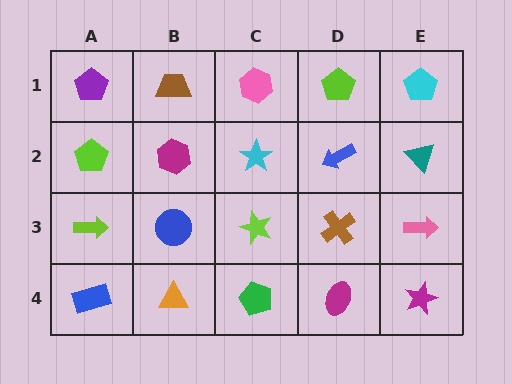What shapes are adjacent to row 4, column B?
A blue circle (row 3, column B), a blue rectangle (row 4, column A), a green pentagon (row 4, column C).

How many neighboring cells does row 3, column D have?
4.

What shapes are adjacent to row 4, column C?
A lime star (row 3, column C), an orange triangle (row 4, column B), a magenta ellipse (row 4, column D).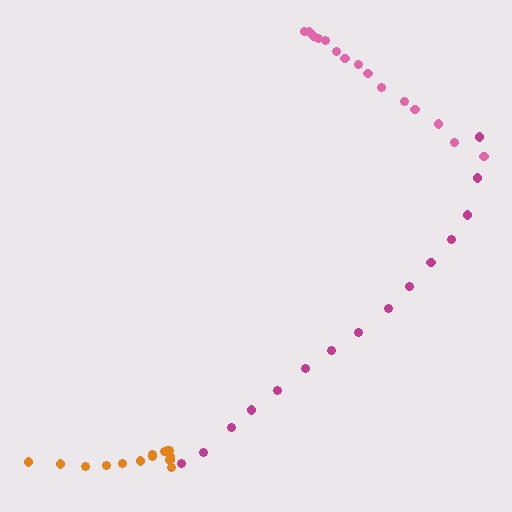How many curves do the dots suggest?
There are 3 distinct paths.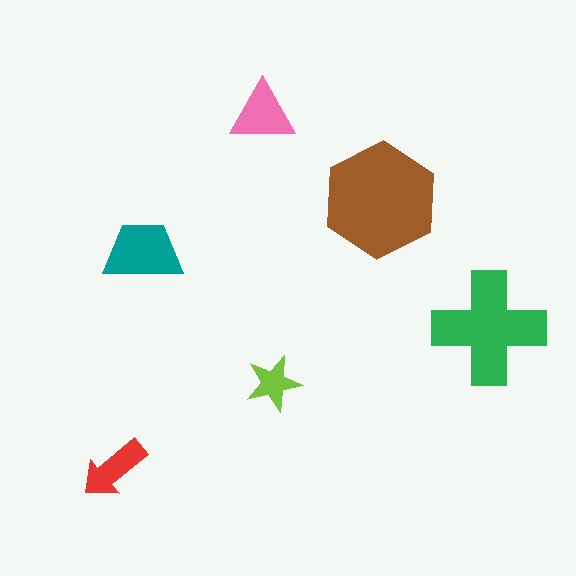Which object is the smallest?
The lime star.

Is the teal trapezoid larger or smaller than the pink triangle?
Larger.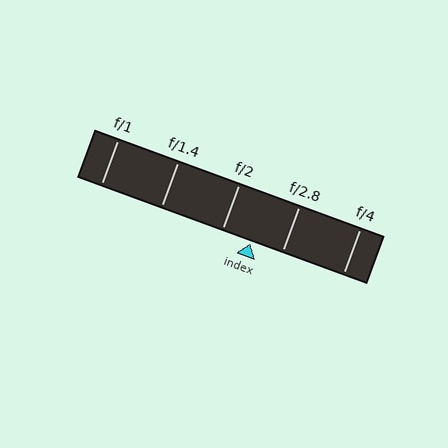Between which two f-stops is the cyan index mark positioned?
The index mark is between f/2 and f/2.8.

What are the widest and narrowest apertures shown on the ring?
The widest aperture shown is f/1 and the narrowest is f/4.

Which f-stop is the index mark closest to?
The index mark is closest to f/2.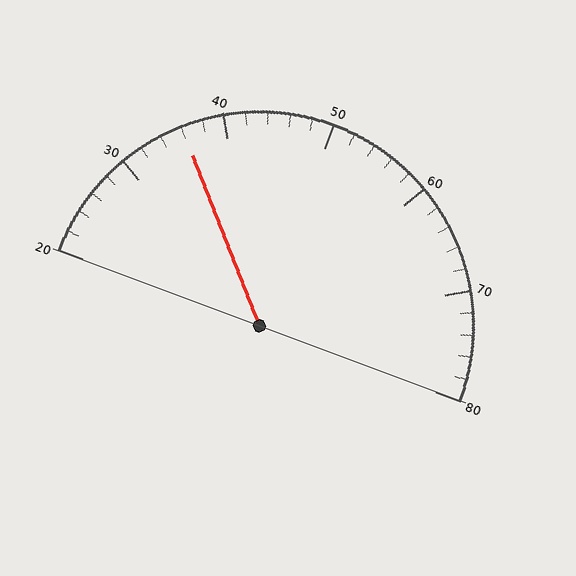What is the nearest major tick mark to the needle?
The nearest major tick mark is 40.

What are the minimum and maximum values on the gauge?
The gauge ranges from 20 to 80.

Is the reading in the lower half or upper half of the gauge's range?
The reading is in the lower half of the range (20 to 80).